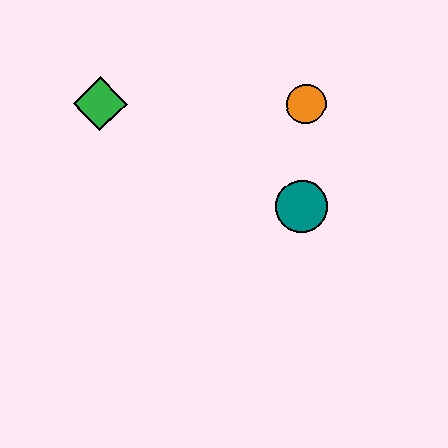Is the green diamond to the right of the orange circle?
No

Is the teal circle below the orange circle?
Yes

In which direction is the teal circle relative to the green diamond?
The teal circle is to the right of the green diamond.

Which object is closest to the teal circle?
The orange circle is closest to the teal circle.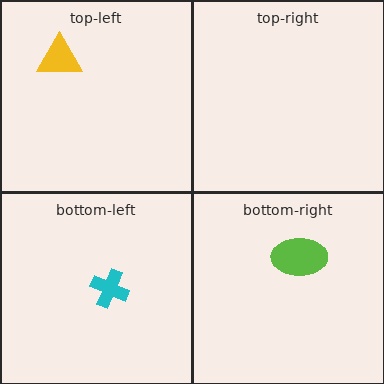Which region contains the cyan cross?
The bottom-left region.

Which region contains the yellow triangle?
The top-left region.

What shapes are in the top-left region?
The yellow triangle.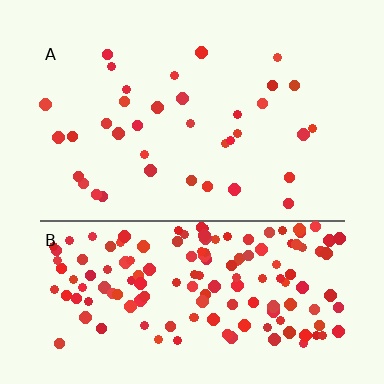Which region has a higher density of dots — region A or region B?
B (the bottom).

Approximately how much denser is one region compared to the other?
Approximately 4.5× — region B over region A.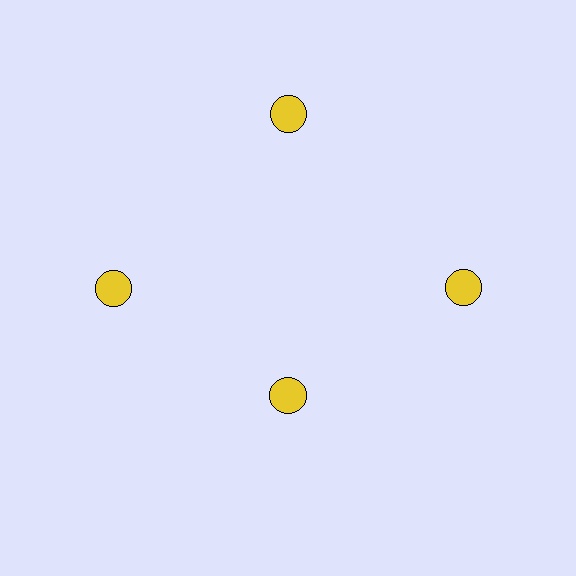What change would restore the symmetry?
The symmetry would be restored by moving it outward, back onto the ring so that all 4 circles sit at equal angles and equal distance from the center.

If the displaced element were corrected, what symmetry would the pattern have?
It would have 4-fold rotational symmetry — the pattern would map onto itself every 90 degrees.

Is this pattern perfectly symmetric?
No. The 4 yellow circles are arranged in a ring, but one element near the 6 o'clock position is pulled inward toward the center, breaking the 4-fold rotational symmetry.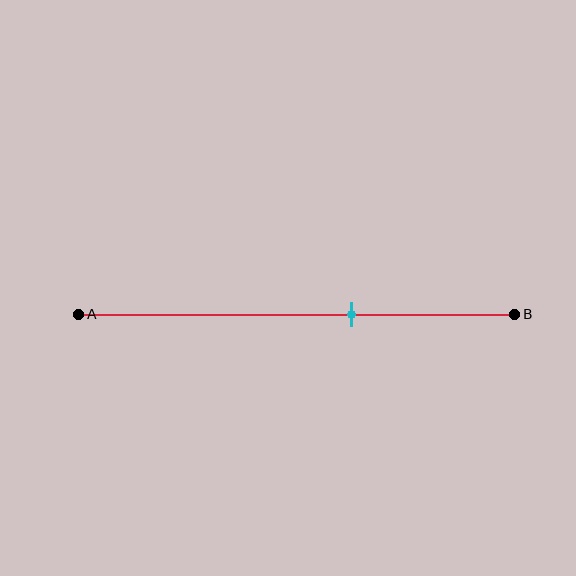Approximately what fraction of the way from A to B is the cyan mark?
The cyan mark is approximately 65% of the way from A to B.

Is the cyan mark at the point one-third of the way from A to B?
No, the mark is at about 65% from A, not at the 33% one-third point.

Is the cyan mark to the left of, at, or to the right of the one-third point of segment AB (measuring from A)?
The cyan mark is to the right of the one-third point of segment AB.